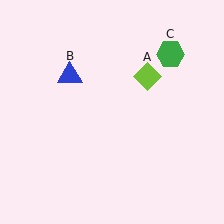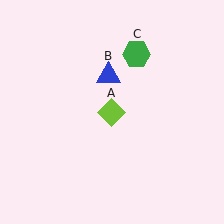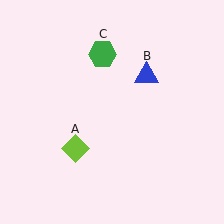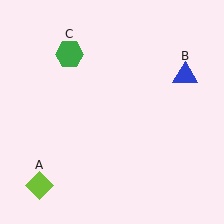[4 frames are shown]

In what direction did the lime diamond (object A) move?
The lime diamond (object A) moved down and to the left.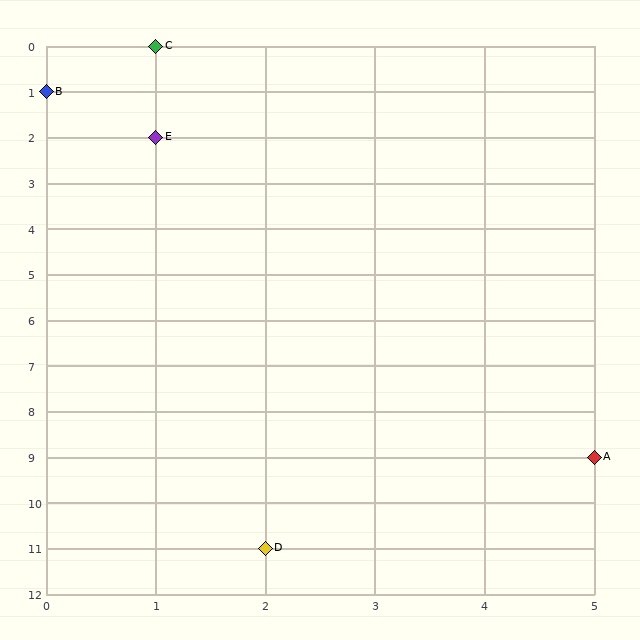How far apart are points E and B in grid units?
Points E and B are 1 column and 1 row apart (about 1.4 grid units diagonally).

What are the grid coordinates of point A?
Point A is at grid coordinates (5, 9).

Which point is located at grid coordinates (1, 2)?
Point E is at (1, 2).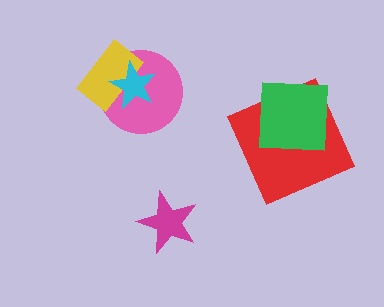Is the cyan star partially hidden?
No, no other shape covers it.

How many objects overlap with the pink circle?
2 objects overlap with the pink circle.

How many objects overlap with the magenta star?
0 objects overlap with the magenta star.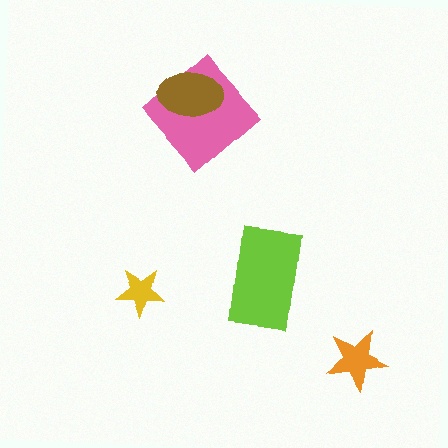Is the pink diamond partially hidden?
Yes, it is partially covered by another shape.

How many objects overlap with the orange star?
0 objects overlap with the orange star.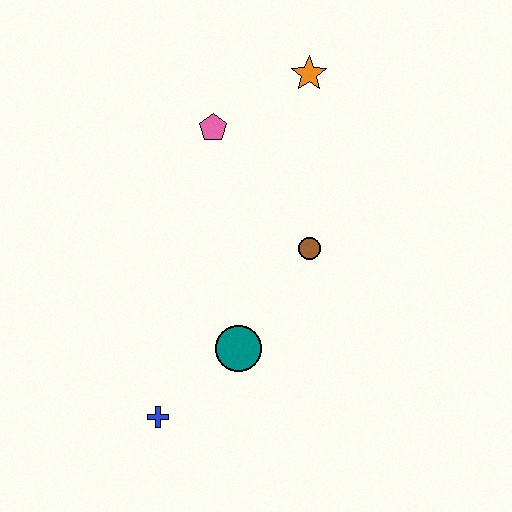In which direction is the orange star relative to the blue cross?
The orange star is above the blue cross.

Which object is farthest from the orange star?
The blue cross is farthest from the orange star.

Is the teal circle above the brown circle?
No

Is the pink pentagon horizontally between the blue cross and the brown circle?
Yes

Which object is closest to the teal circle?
The blue cross is closest to the teal circle.